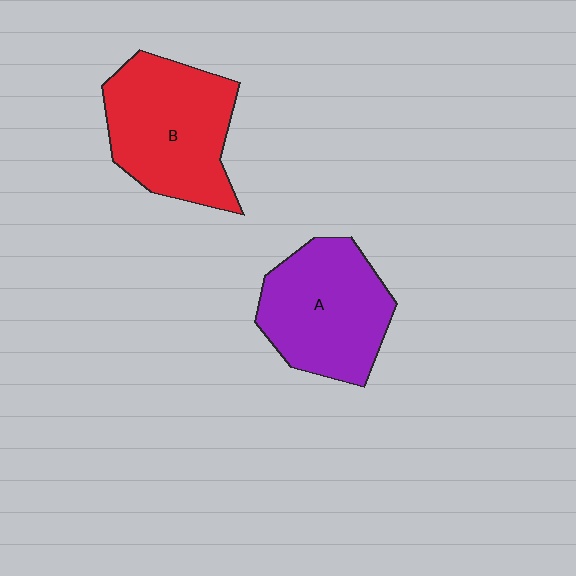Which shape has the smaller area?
Shape A (purple).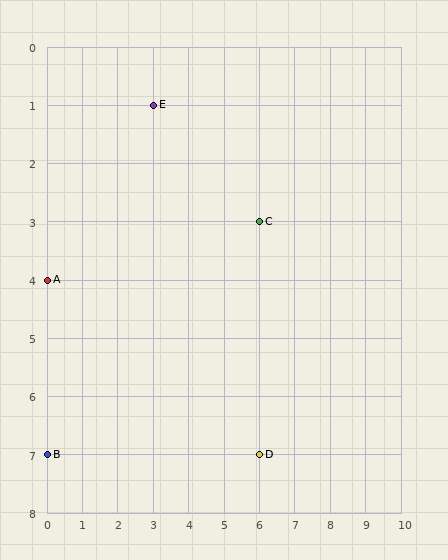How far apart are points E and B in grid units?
Points E and B are 3 columns and 6 rows apart (about 6.7 grid units diagonally).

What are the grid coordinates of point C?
Point C is at grid coordinates (6, 3).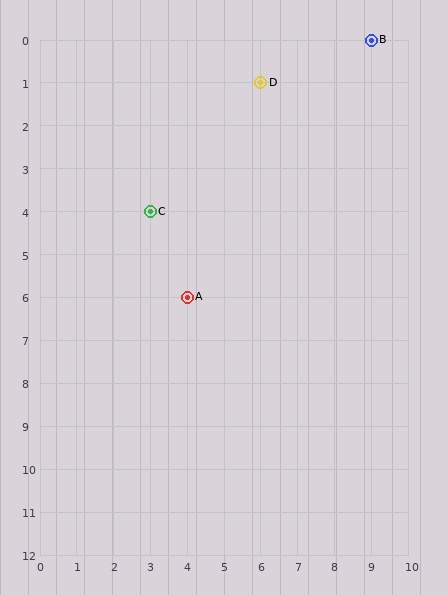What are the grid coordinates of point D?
Point D is at grid coordinates (6, 1).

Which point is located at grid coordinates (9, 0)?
Point B is at (9, 0).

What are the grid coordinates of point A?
Point A is at grid coordinates (4, 6).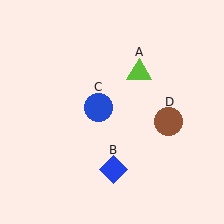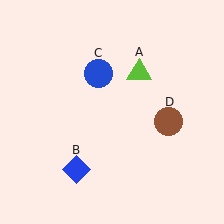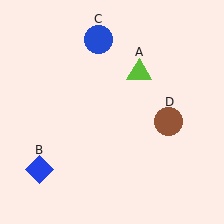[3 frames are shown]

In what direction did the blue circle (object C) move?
The blue circle (object C) moved up.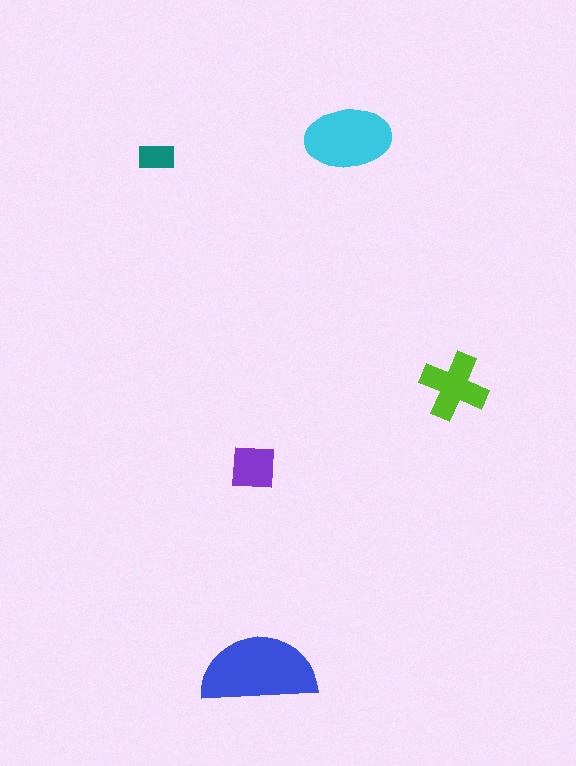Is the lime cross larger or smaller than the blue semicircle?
Smaller.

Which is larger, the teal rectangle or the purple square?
The purple square.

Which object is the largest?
The blue semicircle.